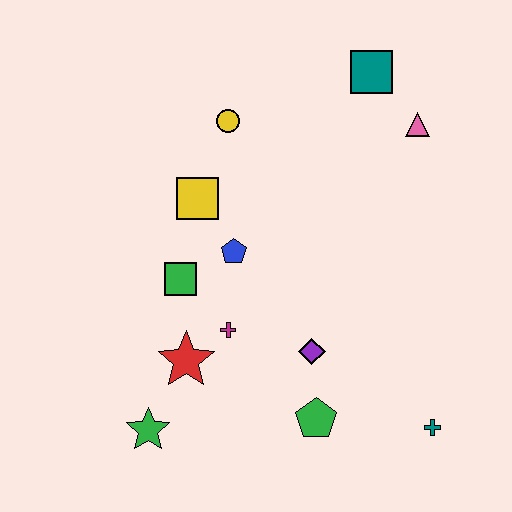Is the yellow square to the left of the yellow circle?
Yes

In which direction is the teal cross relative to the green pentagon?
The teal cross is to the right of the green pentagon.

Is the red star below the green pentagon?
No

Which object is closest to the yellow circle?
The yellow square is closest to the yellow circle.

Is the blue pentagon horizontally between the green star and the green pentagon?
Yes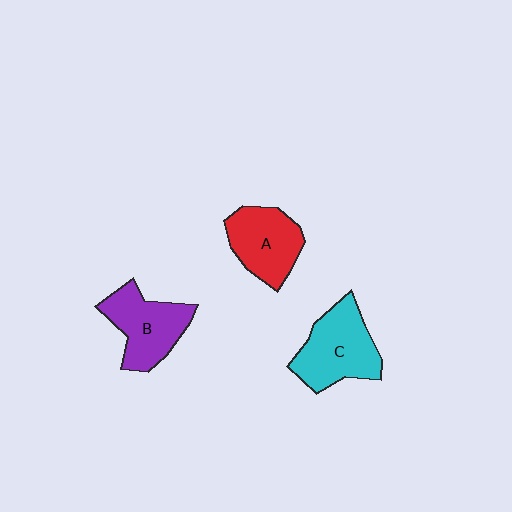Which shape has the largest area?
Shape C (cyan).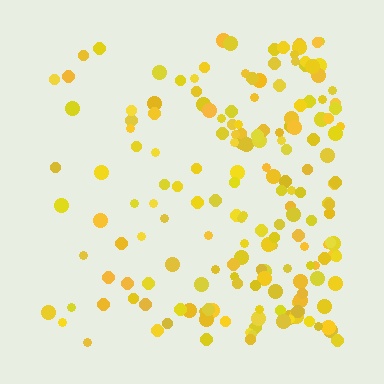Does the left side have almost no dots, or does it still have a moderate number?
Still a moderate number, just noticeably fewer than the right.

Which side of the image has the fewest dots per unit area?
The left.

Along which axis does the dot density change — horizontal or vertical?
Horizontal.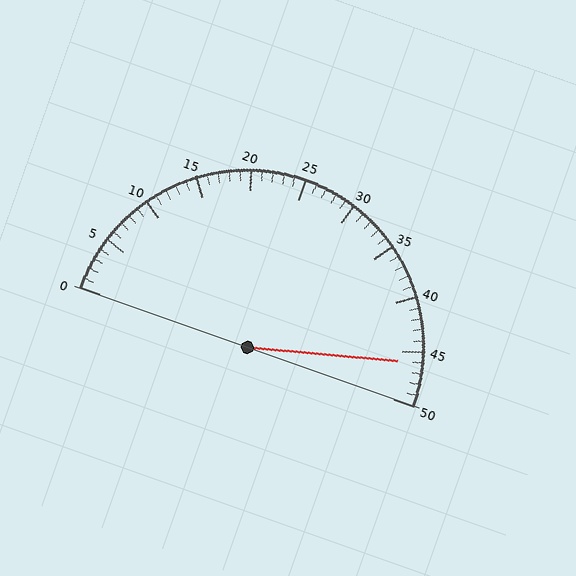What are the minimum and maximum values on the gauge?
The gauge ranges from 0 to 50.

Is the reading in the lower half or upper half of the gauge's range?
The reading is in the upper half of the range (0 to 50).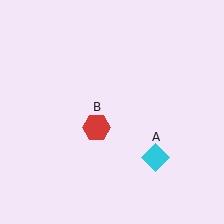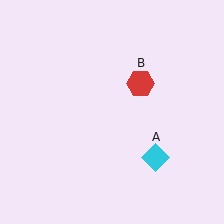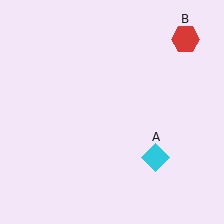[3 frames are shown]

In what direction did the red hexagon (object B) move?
The red hexagon (object B) moved up and to the right.